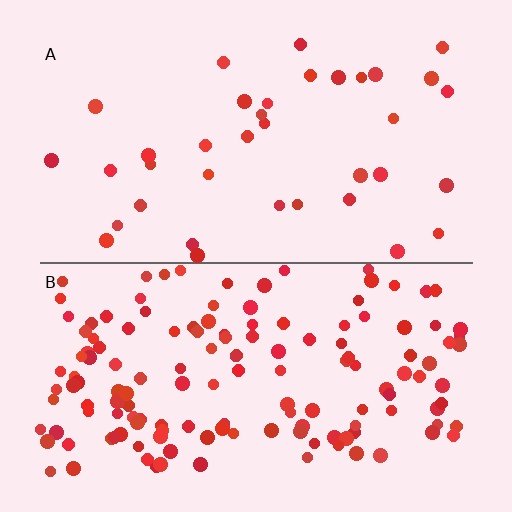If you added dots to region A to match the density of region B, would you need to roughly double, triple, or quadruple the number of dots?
Approximately quadruple.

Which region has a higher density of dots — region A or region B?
B (the bottom).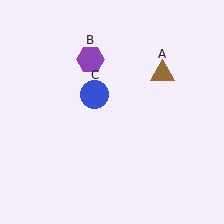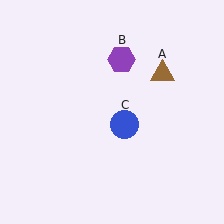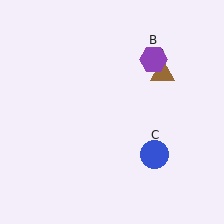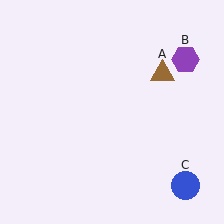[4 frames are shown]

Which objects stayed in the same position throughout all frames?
Brown triangle (object A) remained stationary.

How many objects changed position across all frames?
2 objects changed position: purple hexagon (object B), blue circle (object C).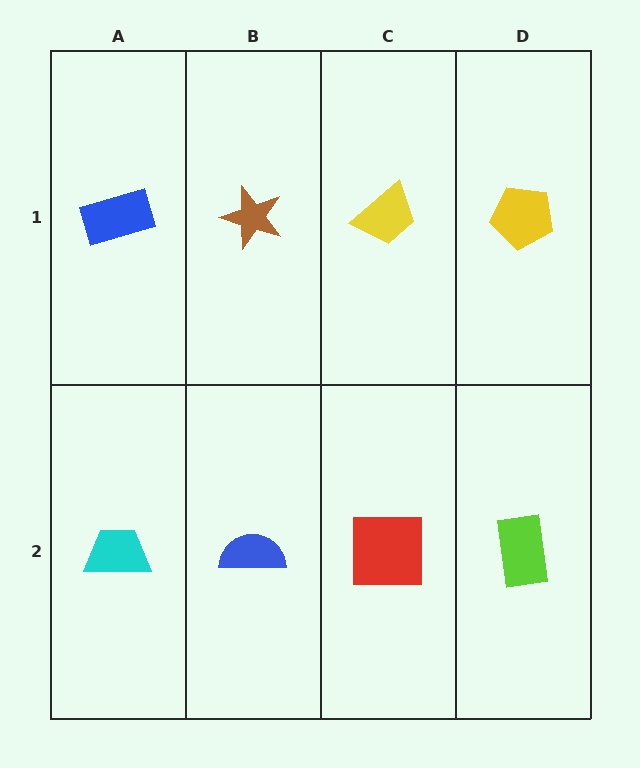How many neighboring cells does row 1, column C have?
3.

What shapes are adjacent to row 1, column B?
A blue semicircle (row 2, column B), a blue rectangle (row 1, column A), a yellow trapezoid (row 1, column C).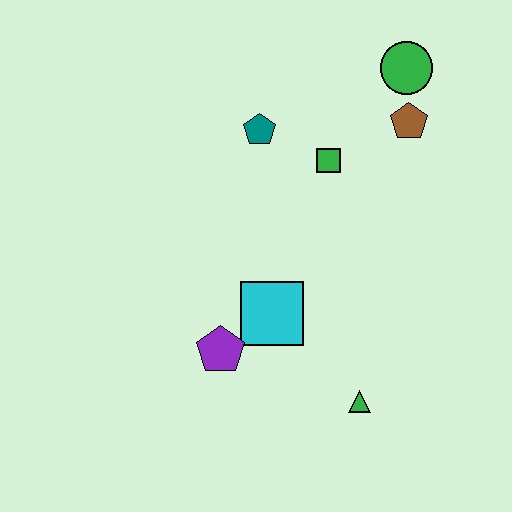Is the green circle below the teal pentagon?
No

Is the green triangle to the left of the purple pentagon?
No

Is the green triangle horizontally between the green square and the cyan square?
No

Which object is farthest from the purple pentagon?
The green circle is farthest from the purple pentagon.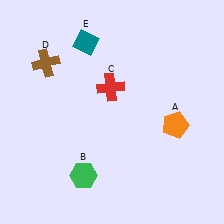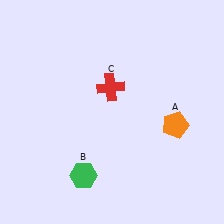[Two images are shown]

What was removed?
The brown cross (D), the teal diamond (E) were removed in Image 2.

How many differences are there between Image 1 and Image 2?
There are 2 differences between the two images.